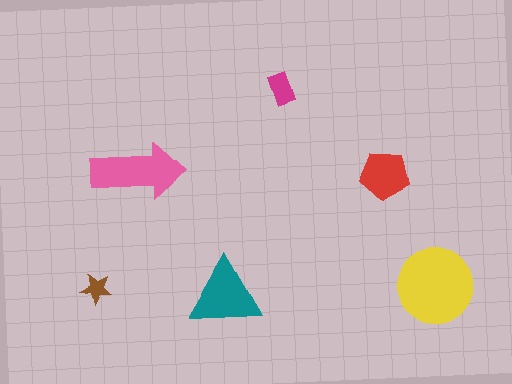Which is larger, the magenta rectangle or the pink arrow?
The pink arrow.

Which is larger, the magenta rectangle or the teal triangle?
The teal triangle.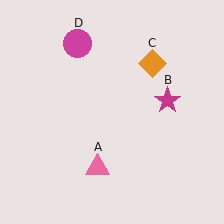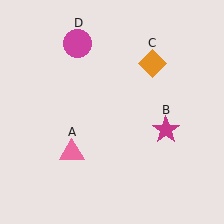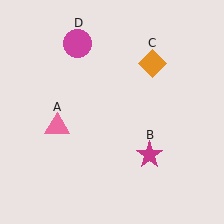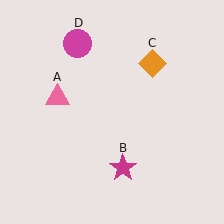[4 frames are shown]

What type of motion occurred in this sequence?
The pink triangle (object A), magenta star (object B) rotated clockwise around the center of the scene.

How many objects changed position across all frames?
2 objects changed position: pink triangle (object A), magenta star (object B).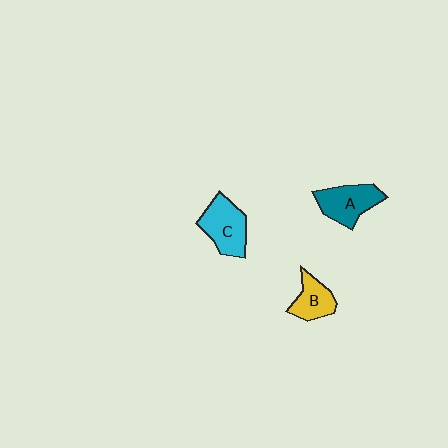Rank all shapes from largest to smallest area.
From largest to smallest: C (cyan), A (teal), B (yellow).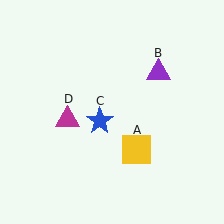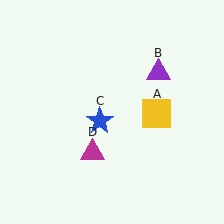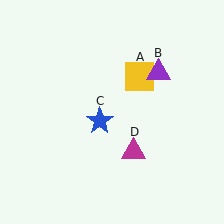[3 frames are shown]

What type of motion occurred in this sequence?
The yellow square (object A), magenta triangle (object D) rotated counterclockwise around the center of the scene.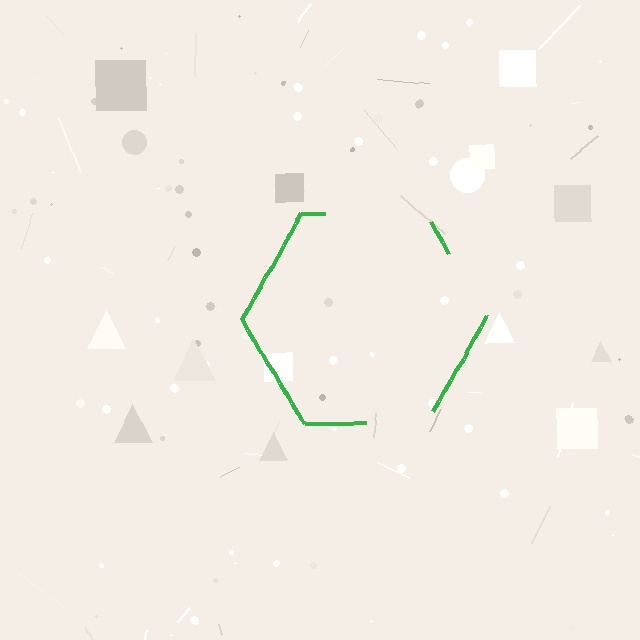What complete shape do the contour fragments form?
The contour fragments form a hexagon.